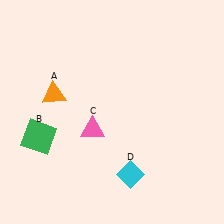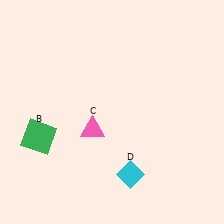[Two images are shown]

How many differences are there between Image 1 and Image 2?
There is 1 difference between the two images.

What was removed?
The orange triangle (A) was removed in Image 2.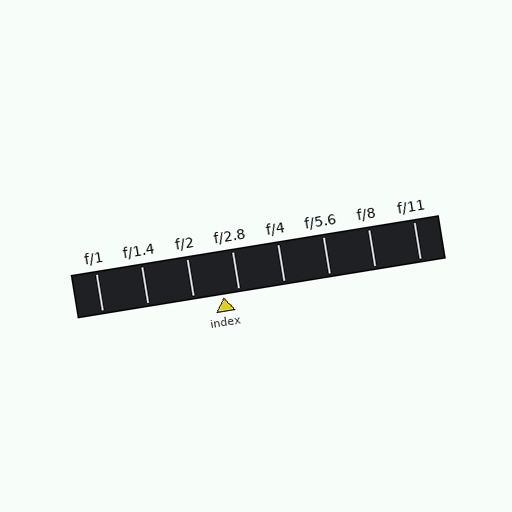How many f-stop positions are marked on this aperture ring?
There are 8 f-stop positions marked.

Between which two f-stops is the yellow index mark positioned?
The index mark is between f/2 and f/2.8.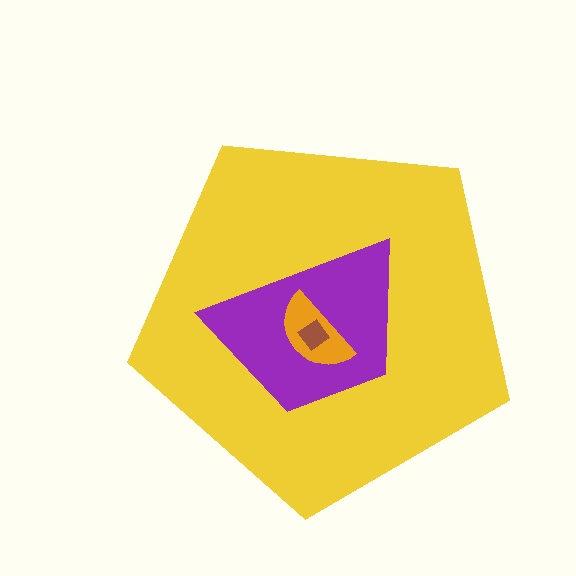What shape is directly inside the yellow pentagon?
The purple trapezoid.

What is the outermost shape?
The yellow pentagon.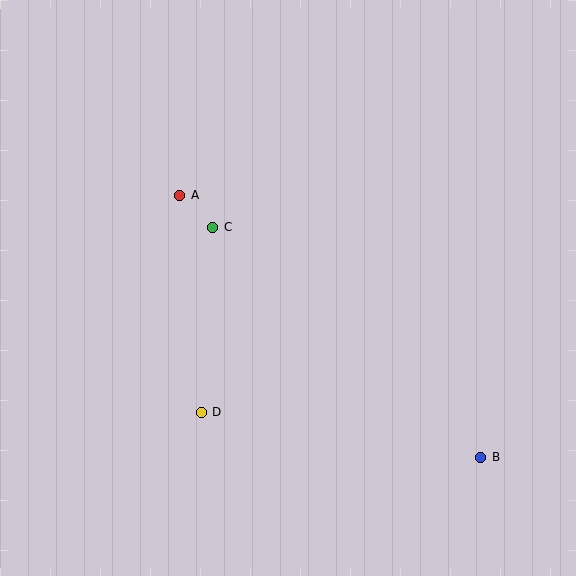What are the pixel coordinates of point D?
Point D is at (201, 412).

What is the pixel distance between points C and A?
The distance between C and A is 46 pixels.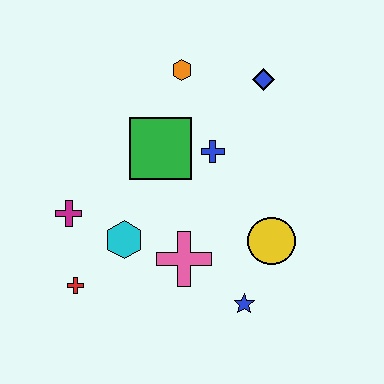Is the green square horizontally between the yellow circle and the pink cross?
No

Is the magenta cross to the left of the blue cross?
Yes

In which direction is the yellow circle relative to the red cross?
The yellow circle is to the right of the red cross.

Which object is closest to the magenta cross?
The cyan hexagon is closest to the magenta cross.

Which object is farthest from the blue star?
The orange hexagon is farthest from the blue star.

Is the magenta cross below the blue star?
No